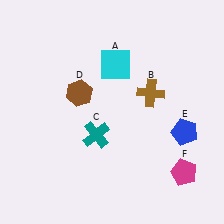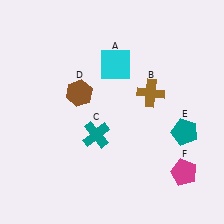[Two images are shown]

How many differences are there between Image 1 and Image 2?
There is 1 difference between the two images.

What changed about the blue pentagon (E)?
In Image 1, E is blue. In Image 2, it changed to teal.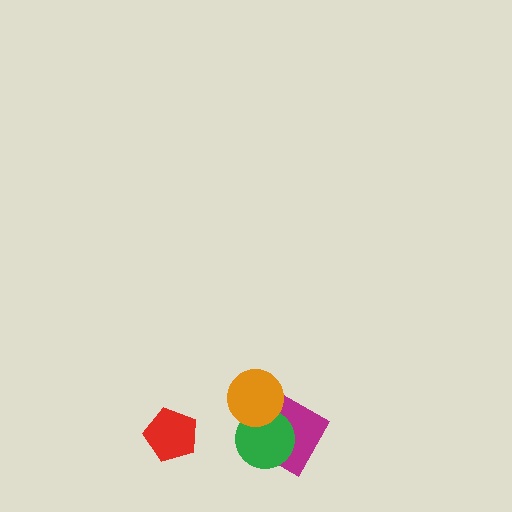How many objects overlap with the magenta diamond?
2 objects overlap with the magenta diamond.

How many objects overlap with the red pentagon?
0 objects overlap with the red pentagon.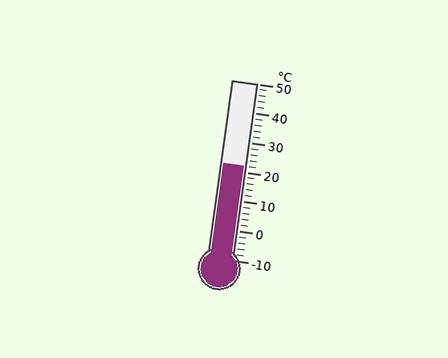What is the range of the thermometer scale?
The thermometer scale ranges from -10°C to 50°C.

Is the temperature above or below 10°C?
The temperature is above 10°C.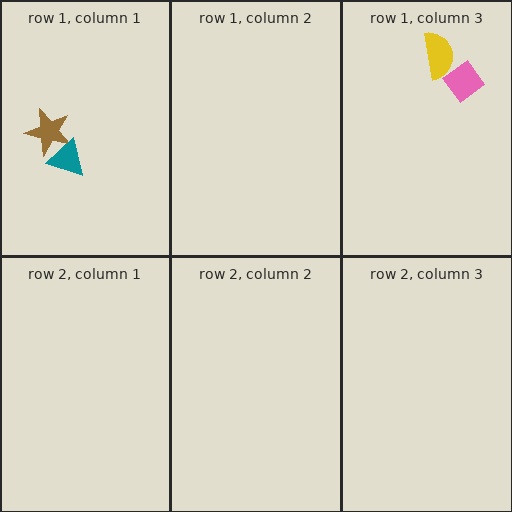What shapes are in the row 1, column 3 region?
The yellow semicircle, the pink diamond.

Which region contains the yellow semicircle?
The row 1, column 3 region.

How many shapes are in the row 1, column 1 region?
2.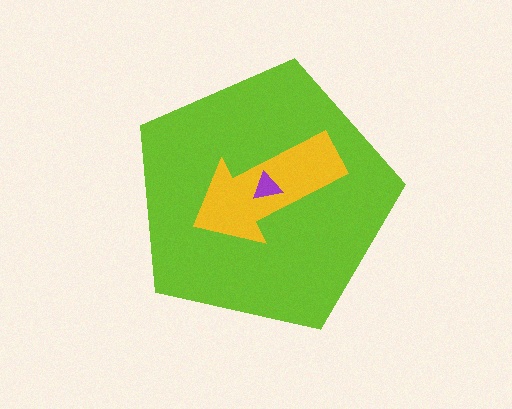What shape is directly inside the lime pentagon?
The yellow arrow.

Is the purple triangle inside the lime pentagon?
Yes.